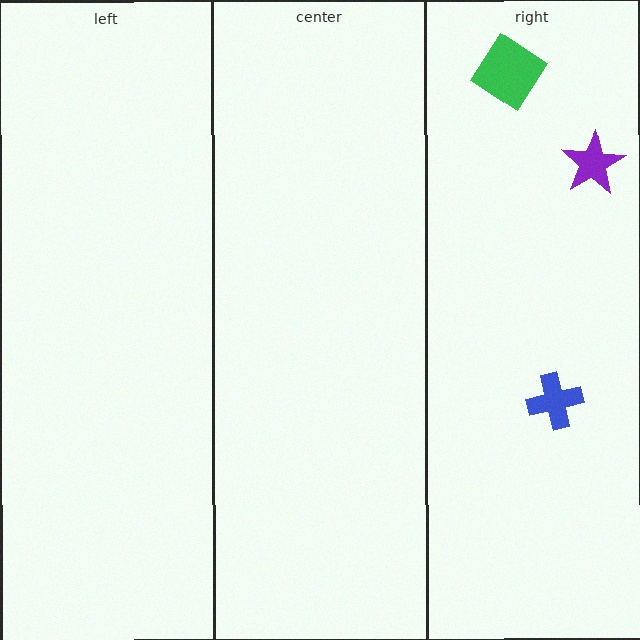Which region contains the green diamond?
The right region.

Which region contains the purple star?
The right region.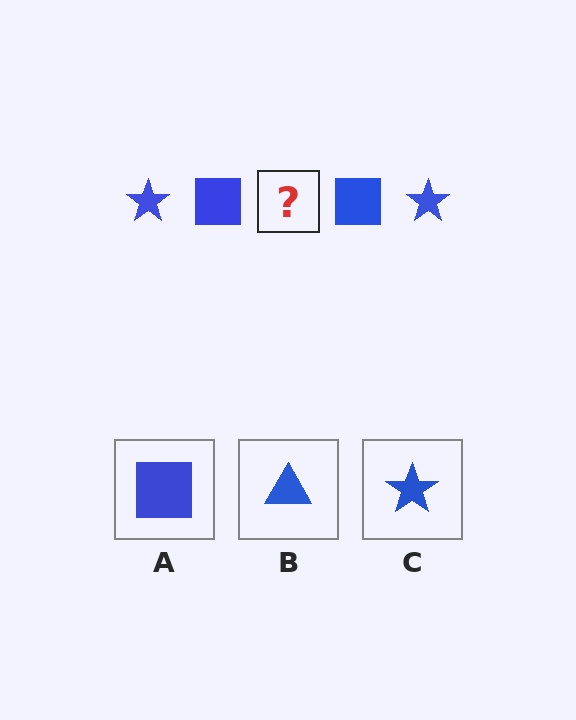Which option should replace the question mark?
Option C.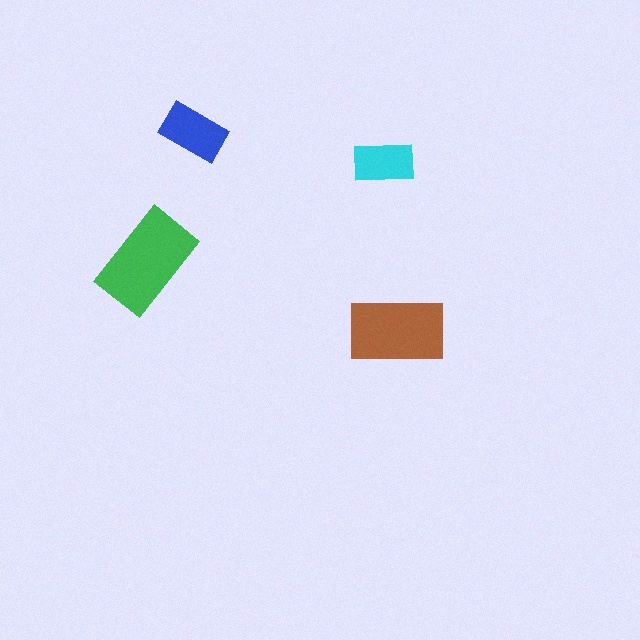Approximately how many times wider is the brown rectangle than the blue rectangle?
About 1.5 times wider.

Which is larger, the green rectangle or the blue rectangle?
The green one.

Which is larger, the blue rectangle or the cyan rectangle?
The blue one.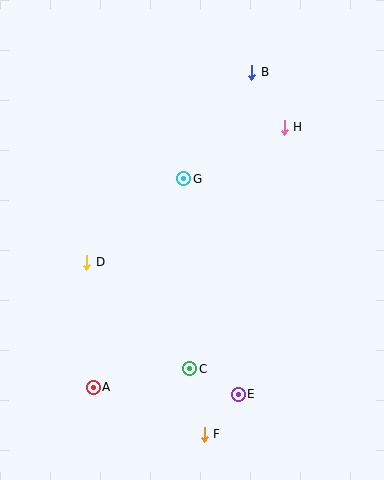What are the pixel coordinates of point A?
Point A is at (93, 387).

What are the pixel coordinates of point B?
Point B is at (252, 72).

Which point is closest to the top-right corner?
Point B is closest to the top-right corner.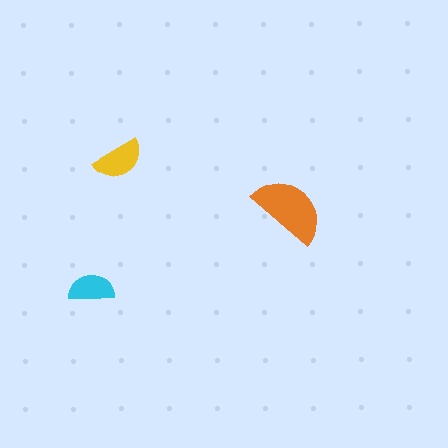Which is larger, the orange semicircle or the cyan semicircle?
The orange one.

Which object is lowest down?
The cyan semicircle is bottommost.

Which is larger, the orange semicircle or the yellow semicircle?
The orange one.